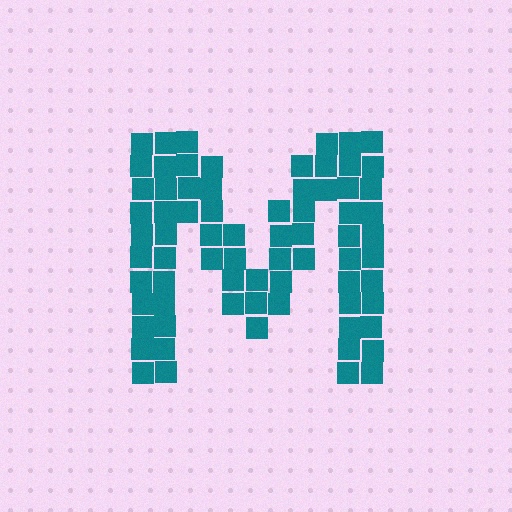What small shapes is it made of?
It is made of small squares.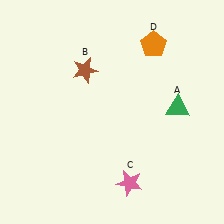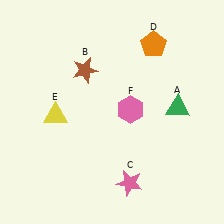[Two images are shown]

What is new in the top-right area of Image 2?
A pink hexagon (F) was added in the top-right area of Image 2.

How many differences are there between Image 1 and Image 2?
There are 2 differences between the two images.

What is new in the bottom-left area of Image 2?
A yellow triangle (E) was added in the bottom-left area of Image 2.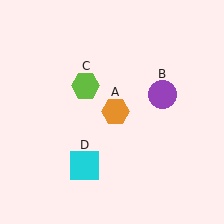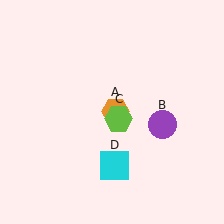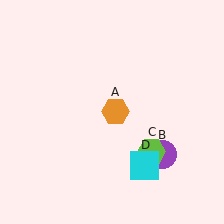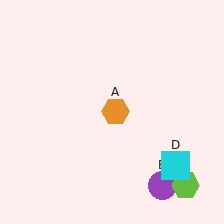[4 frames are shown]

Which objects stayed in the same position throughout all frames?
Orange hexagon (object A) remained stationary.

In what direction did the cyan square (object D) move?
The cyan square (object D) moved right.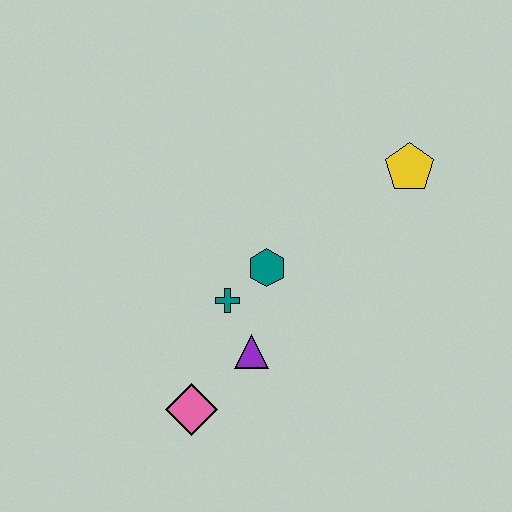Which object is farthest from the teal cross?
The yellow pentagon is farthest from the teal cross.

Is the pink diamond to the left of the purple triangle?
Yes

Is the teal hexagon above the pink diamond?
Yes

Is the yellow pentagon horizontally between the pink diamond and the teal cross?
No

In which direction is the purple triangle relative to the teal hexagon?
The purple triangle is below the teal hexagon.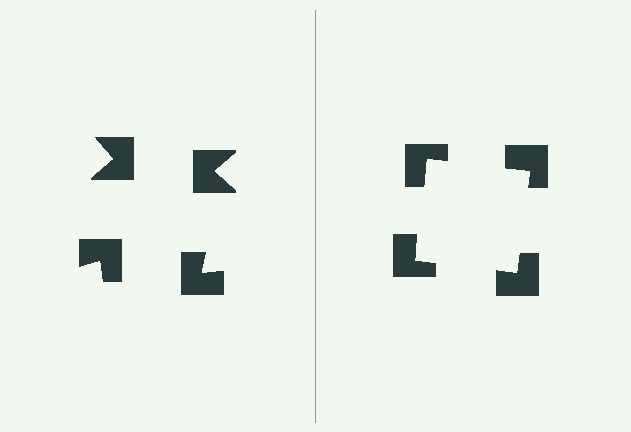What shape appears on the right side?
An illusory square.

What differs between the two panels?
The notched squares are positioned identically on both sides; only the wedge orientations differ. On the right they align to a square; on the left they are misaligned.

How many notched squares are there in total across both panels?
8 — 4 on each side.